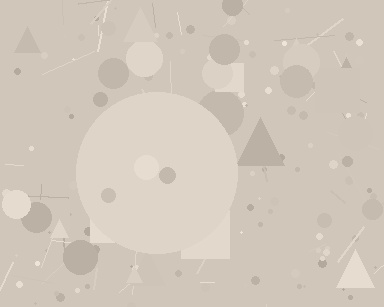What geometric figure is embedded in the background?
A circle is embedded in the background.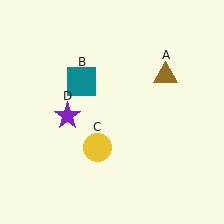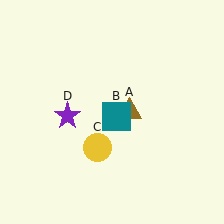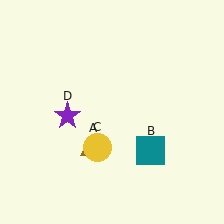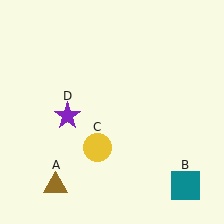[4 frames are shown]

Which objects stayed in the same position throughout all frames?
Yellow circle (object C) and purple star (object D) remained stationary.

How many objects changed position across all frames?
2 objects changed position: brown triangle (object A), teal square (object B).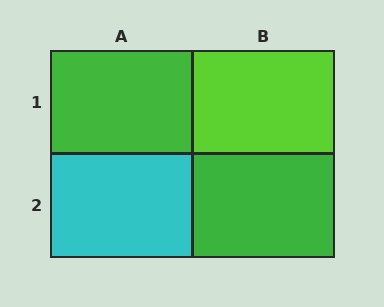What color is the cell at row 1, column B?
Lime.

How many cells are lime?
1 cell is lime.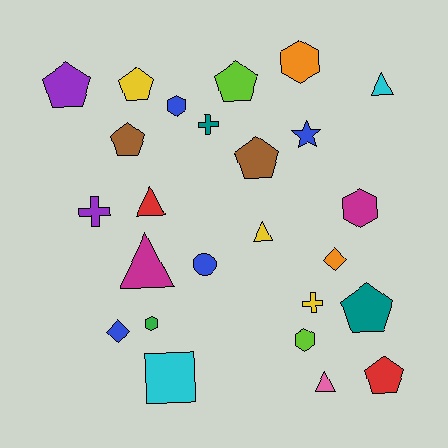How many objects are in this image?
There are 25 objects.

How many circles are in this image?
There is 1 circle.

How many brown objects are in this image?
There are 2 brown objects.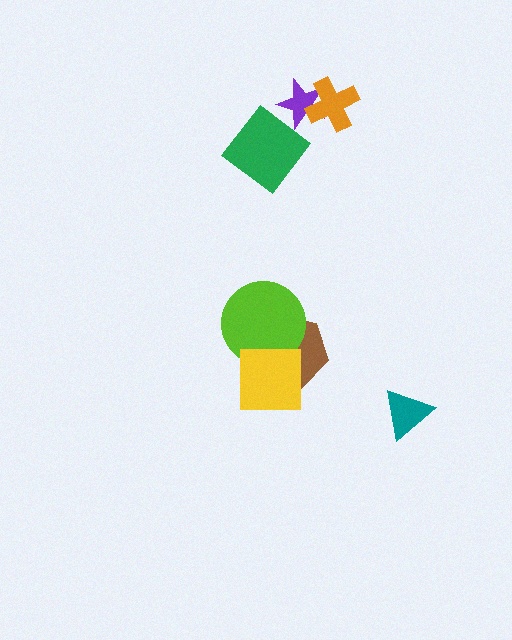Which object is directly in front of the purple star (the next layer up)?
The orange cross is directly in front of the purple star.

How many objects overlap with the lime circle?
2 objects overlap with the lime circle.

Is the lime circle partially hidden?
Yes, it is partially covered by another shape.